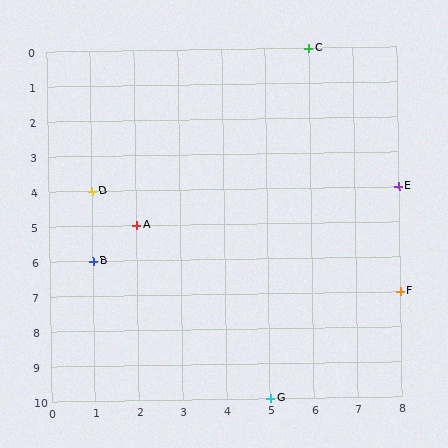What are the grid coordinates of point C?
Point C is at grid coordinates (6, 0).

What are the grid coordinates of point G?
Point G is at grid coordinates (5, 10).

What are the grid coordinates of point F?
Point F is at grid coordinates (8, 7).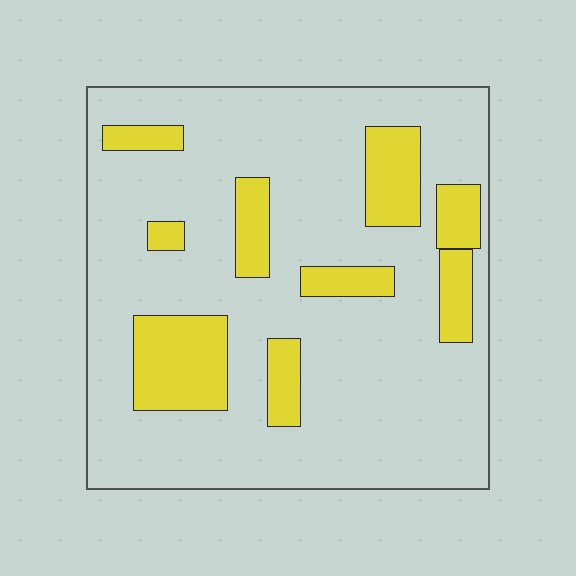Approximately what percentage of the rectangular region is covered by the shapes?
Approximately 20%.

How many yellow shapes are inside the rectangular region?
9.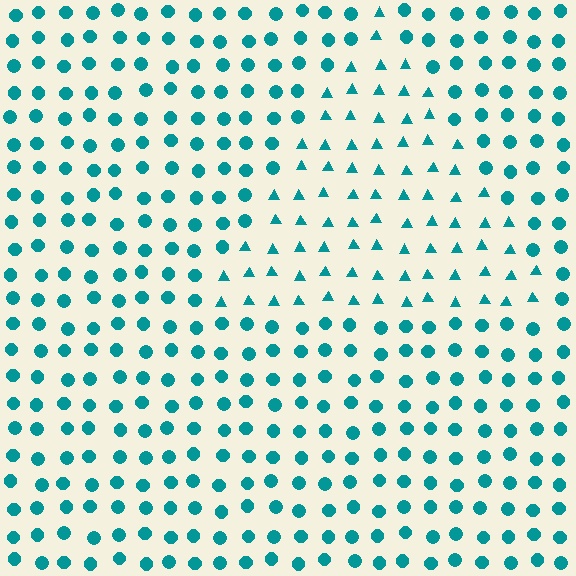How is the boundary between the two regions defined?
The boundary is defined by a change in element shape: triangles inside vs. circles outside. All elements share the same color and spacing.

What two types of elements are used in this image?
The image uses triangles inside the triangle region and circles outside it.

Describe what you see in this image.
The image is filled with small teal elements arranged in a uniform grid. A triangle-shaped region contains triangles, while the surrounding area contains circles. The boundary is defined purely by the change in element shape.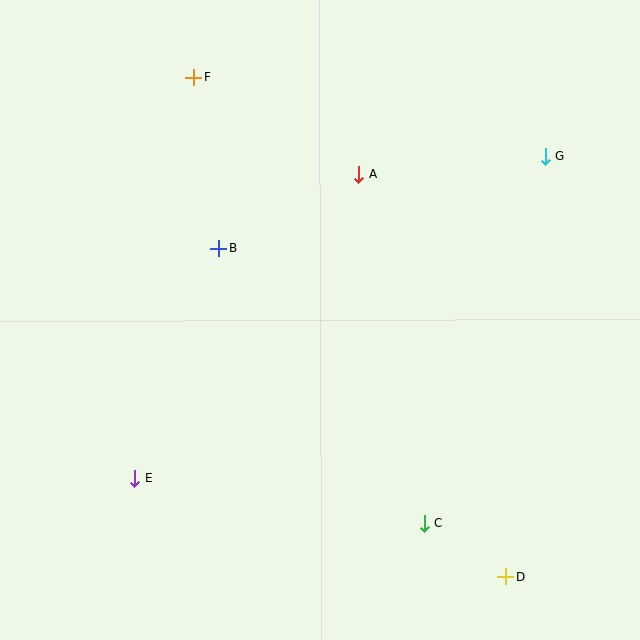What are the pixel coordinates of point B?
Point B is at (219, 249).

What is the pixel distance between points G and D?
The distance between G and D is 423 pixels.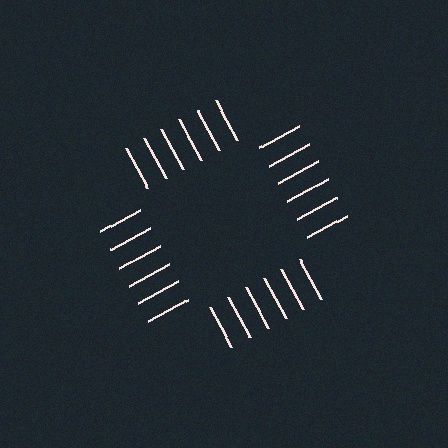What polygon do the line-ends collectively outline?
An illusory square — the line segments terminate on its edges but no continuous stroke is drawn.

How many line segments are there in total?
24 — 6 along each of the 4 edges.